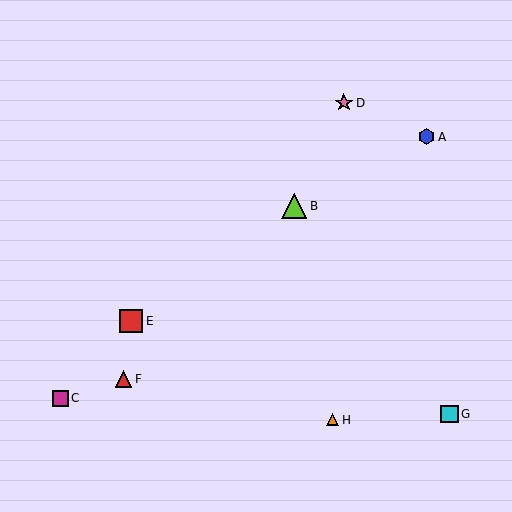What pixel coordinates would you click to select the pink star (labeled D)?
Click at (344, 103) to select the pink star D.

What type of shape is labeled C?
Shape C is a magenta square.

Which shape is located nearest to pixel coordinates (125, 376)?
The red triangle (labeled F) at (123, 379) is nearest to that location.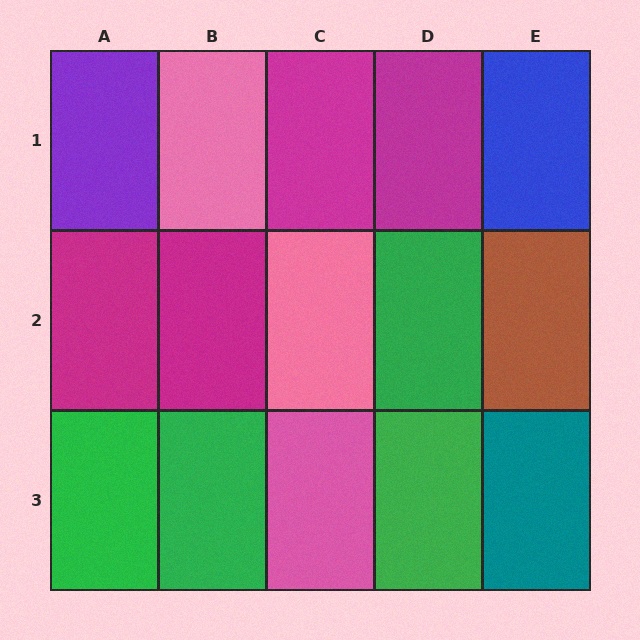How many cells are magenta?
4 cells are magenta.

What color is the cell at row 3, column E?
Teal.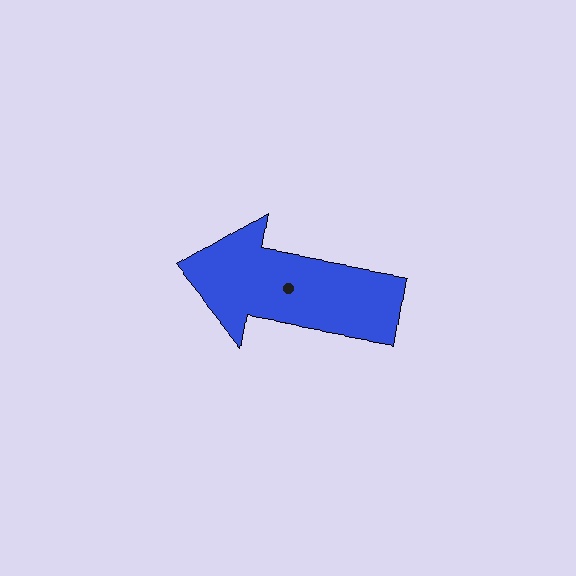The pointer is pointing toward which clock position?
Roughly 9 o'clock.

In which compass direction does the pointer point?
West.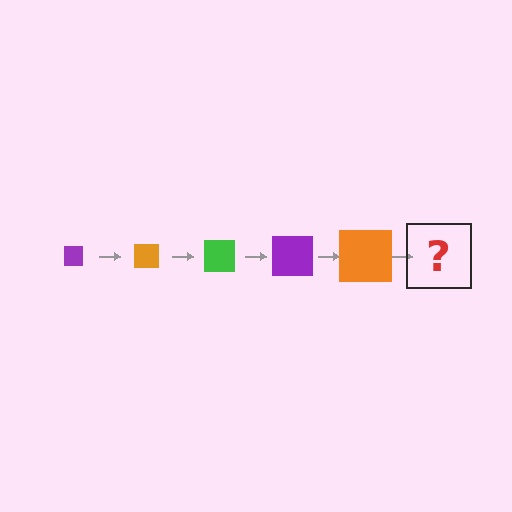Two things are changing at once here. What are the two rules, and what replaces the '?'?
The two rules are that the square grows larger each step and the color cycles through purple, orange, and green. The '?' should be a green square, larger than the previous one.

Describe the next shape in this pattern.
It should be a green square, larger than the previous one.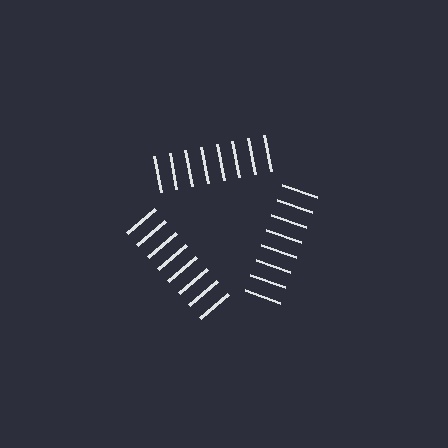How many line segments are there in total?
24 — 8 along each of the 3 edges.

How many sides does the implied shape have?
3 sides — the line-ends trace a triangle.